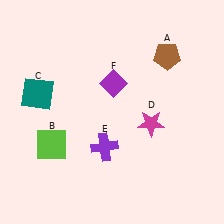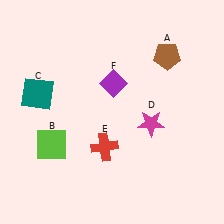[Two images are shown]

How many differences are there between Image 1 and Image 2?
There is 1 difference between the two images.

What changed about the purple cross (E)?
In Image 1, E is purple. In Image 2, it changed to red.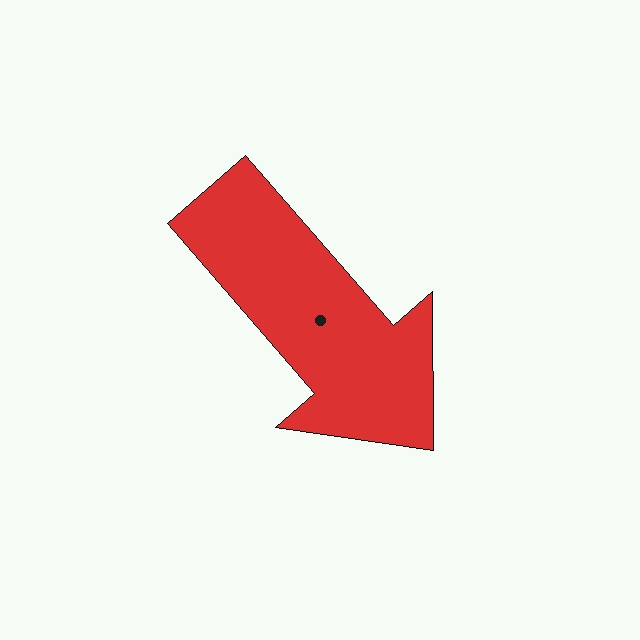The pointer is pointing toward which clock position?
Roughly 5 o'clock.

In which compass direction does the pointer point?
Southeast.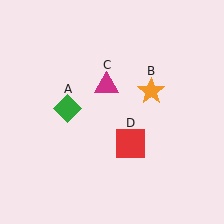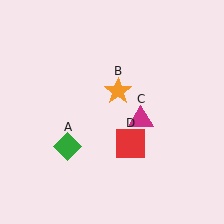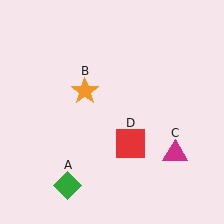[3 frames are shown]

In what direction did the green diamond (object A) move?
The green diamond (object A) moved down.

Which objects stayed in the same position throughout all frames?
Red square (object D) remained stationary.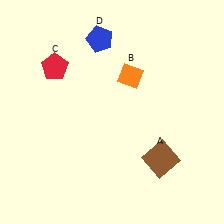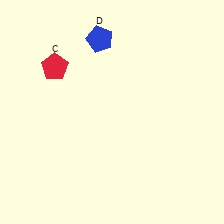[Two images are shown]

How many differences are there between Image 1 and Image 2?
There are 2 differences between the two images.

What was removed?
The orange diamond (B), the brown square (A) were removed in Image 2.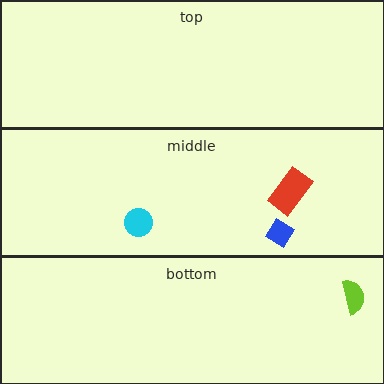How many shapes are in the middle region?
3.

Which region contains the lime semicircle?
The bottom region.